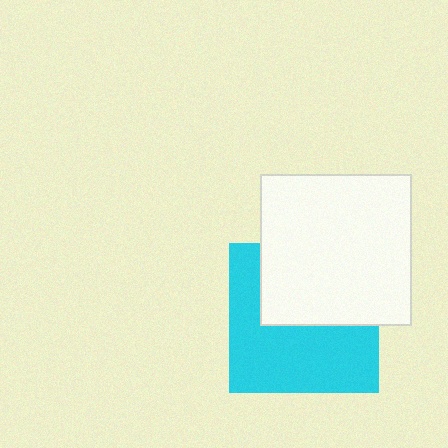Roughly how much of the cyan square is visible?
About half of it is visible (roughly 56%).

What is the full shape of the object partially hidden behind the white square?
The partially hidden object is a cyan square.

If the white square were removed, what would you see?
You would see the complete cyan square.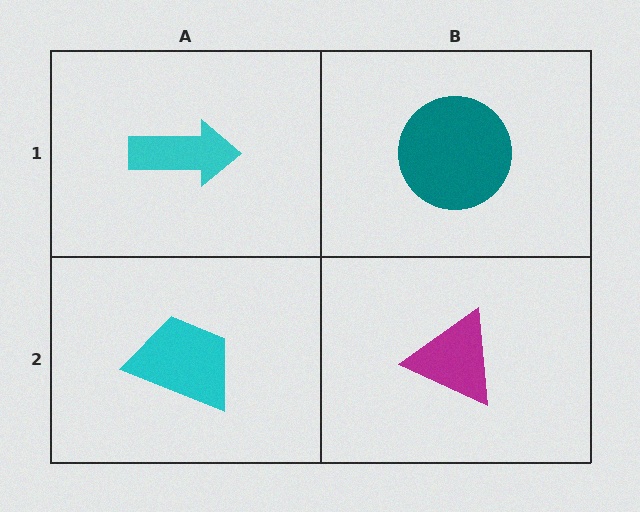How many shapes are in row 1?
2 shapes.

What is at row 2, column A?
A cyan trapezoid.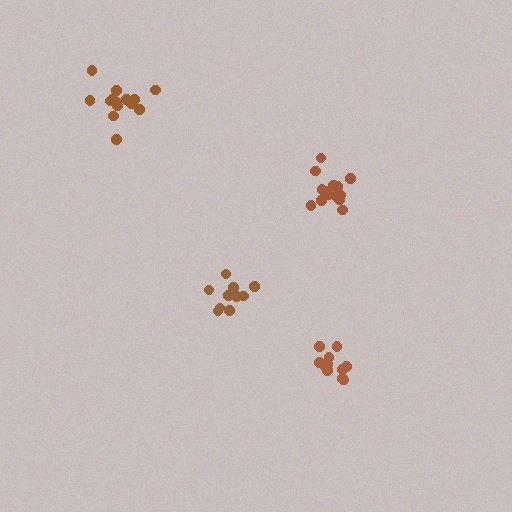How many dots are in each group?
Group 1: 11 dots, Group 2: 10 dots, Group 3: 14 dots, Group 4: 14 dots (49 total).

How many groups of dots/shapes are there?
There are 4 groups.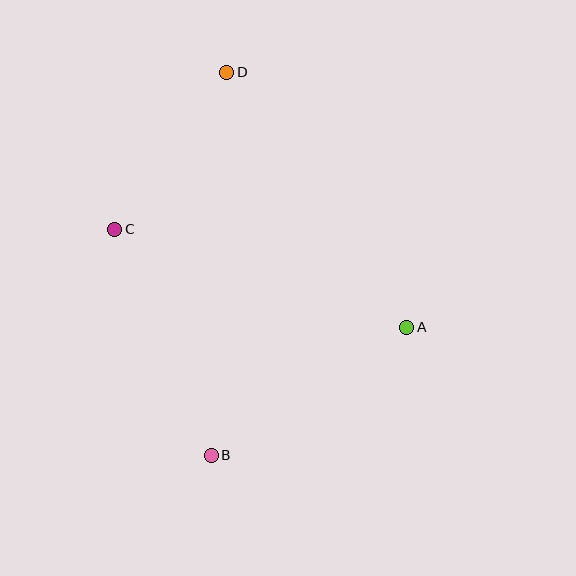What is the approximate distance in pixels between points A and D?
The distance between A and D is approximately 312 pixels.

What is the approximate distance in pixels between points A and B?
The distance between A and B is approximately 234 pixels.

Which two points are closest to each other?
Points C and D are closest to each other.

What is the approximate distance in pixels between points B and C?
The distance between B and C is approximately 246 pixels.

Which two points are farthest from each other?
Points B and D are farthest from each other.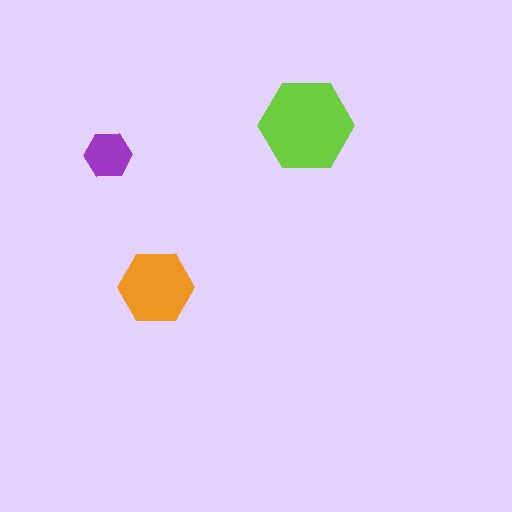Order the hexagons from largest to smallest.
the lime one, the orange one, the purple one.